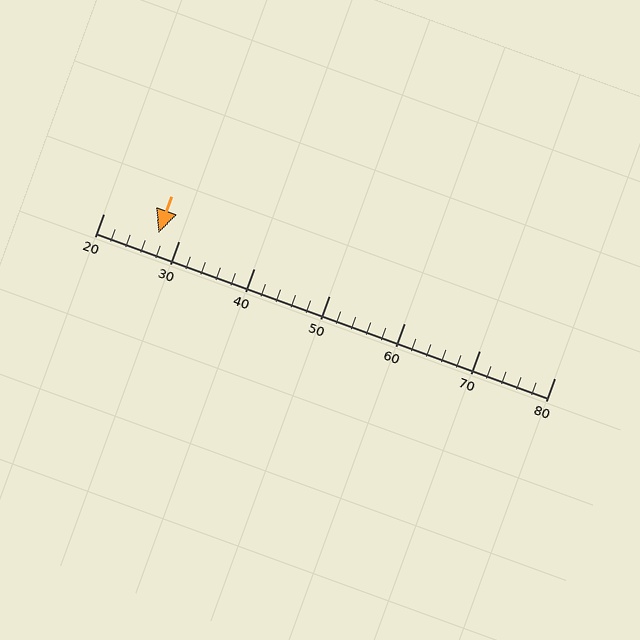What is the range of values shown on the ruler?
The ruler shows values from 20 to 80.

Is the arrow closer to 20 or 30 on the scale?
The arrow is closer to 30.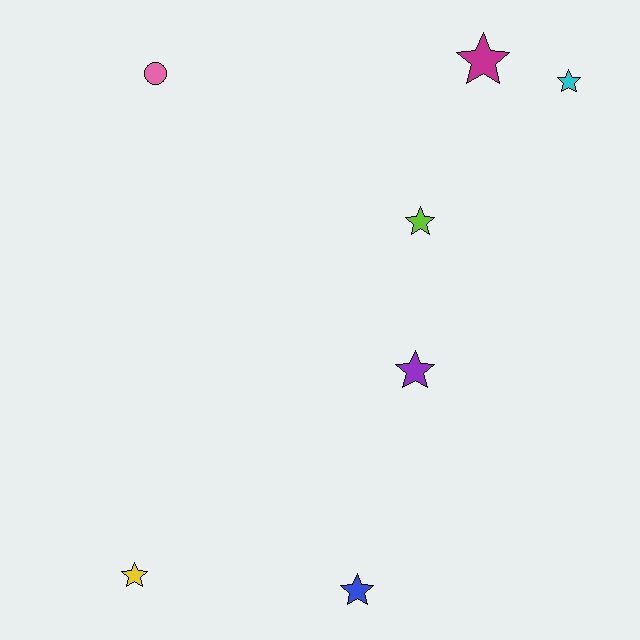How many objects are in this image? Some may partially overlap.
There are 7 objects.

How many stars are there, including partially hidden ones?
There are 6 stars.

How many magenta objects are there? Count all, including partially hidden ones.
There is 1 magenta object.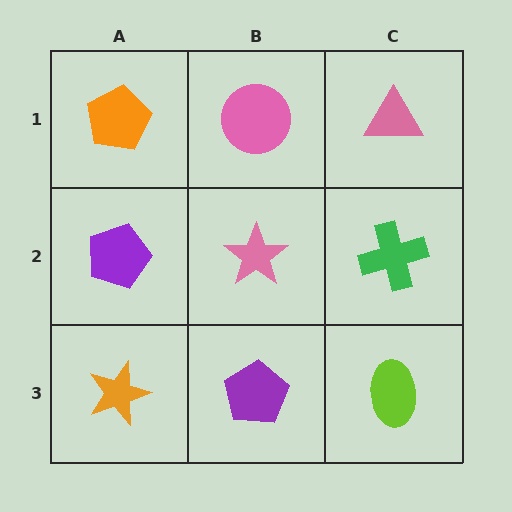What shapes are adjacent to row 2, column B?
A pink circle (row 1, column B), a purple pentagon (row 3, column B), a purple pentagon (row 2, column A), a green cross (row 2, column C).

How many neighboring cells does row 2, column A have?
3.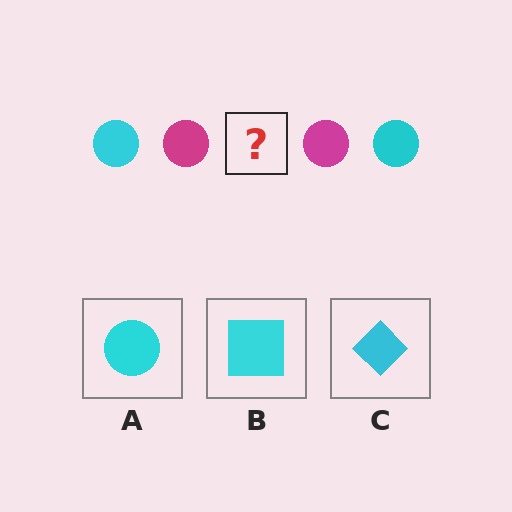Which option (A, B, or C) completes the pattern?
A.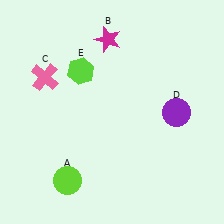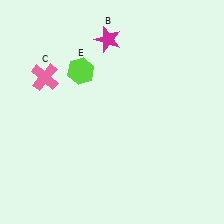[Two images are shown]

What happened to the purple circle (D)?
The purple circle (D) was removed in Image 2. It was in the bottom-right area of Image 1.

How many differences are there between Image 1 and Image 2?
There are 2 differences between the two images.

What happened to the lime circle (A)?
The lime circle (A) was removed in Image 2. It was in the bottom-left area of Image 1.